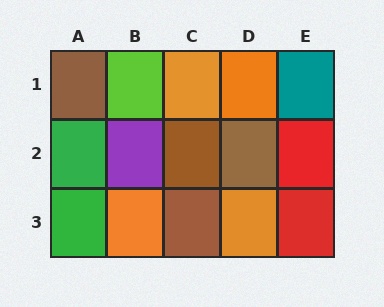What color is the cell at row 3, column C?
Brown.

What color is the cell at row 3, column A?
Green.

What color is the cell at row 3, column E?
Red.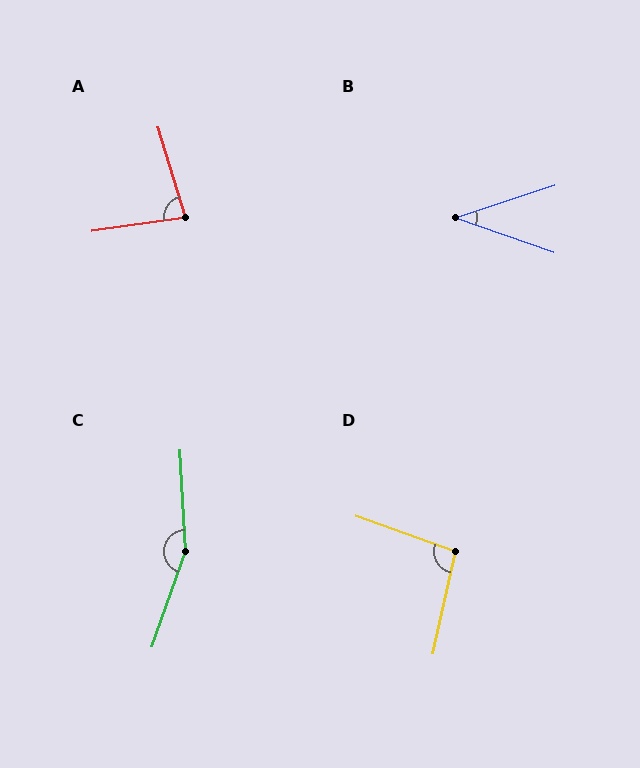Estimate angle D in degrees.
Approximately 97 degrees.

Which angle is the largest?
C, at approximately 158 degrees.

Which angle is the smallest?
B, at approximately 37 degrees.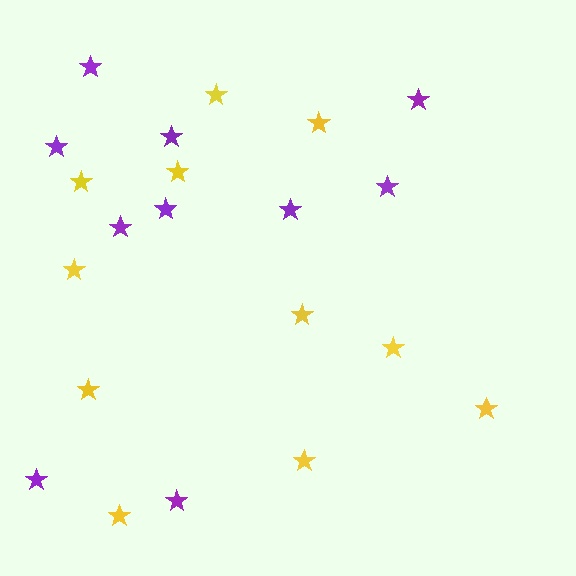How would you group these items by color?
There are 2 groups: one group of yellow stars (11) and one group of purple stars (10).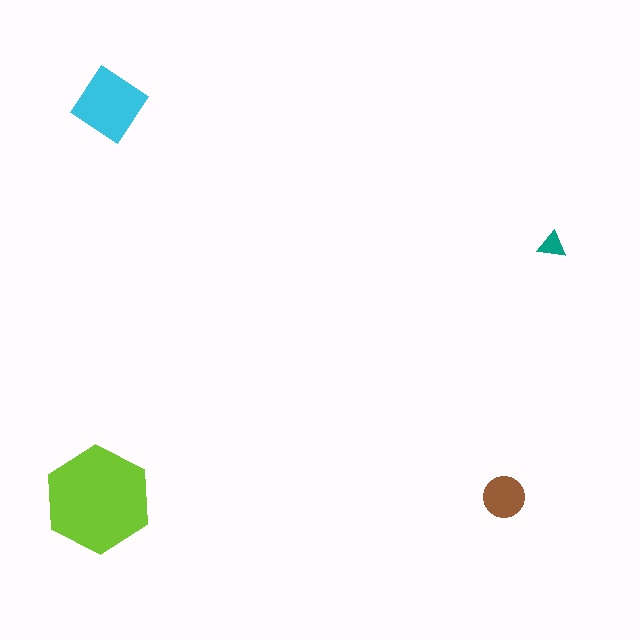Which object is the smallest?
The teal triangle.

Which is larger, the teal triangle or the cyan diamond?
The cyan diamond.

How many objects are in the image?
There are 4 objects in the image.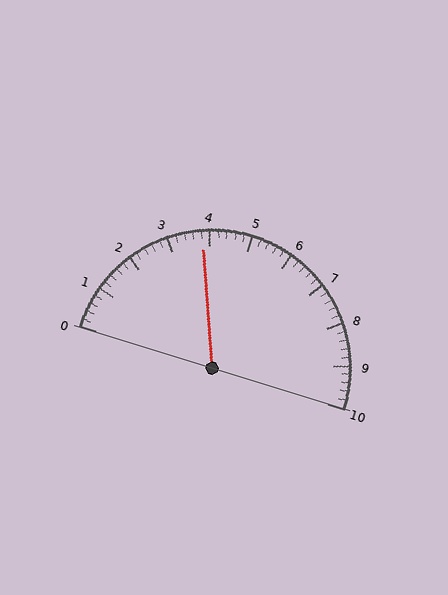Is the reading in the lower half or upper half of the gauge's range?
The reading is in the lower half of the range (0 to 10).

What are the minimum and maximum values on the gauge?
The gauge ranges from 0 to 10.